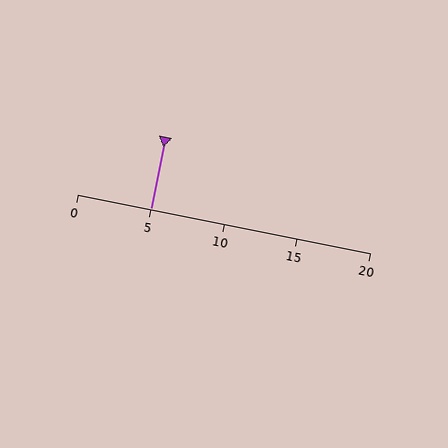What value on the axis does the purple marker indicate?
The marker indicates approximately 5.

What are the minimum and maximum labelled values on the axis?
The axis runs from 0 to 20.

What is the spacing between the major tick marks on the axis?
The major ticks are spaced 5 apart.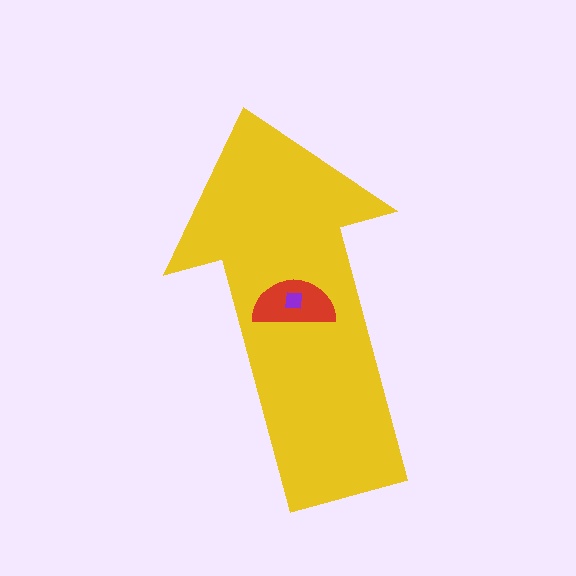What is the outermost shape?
The yellow arrow.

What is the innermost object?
The purple square.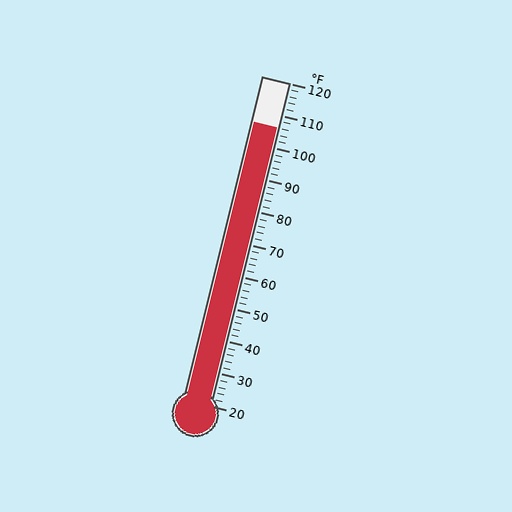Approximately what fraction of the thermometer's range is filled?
The thermometer is filled to approximately 85% of its range.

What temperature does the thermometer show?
The thermometer shows approximately 106°F.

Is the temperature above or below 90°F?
The temperature is above 90°F.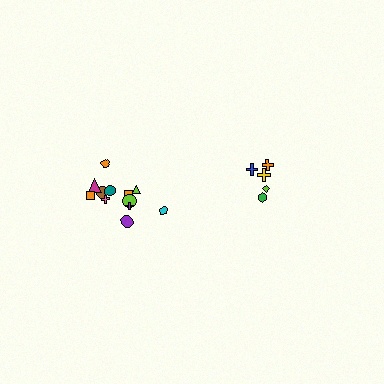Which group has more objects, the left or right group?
The left group.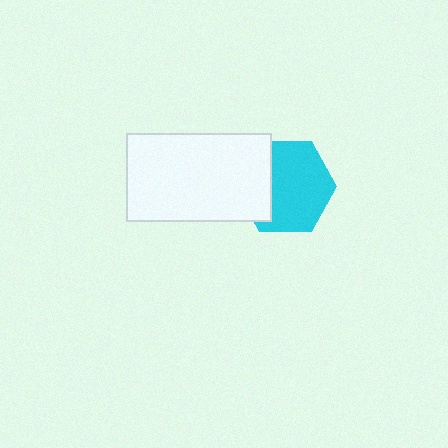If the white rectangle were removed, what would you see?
You would see the complete cyan hexagon.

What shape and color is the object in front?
The object in front is a white rectangle.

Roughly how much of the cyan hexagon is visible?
Most of it is visible (roughly 70%).